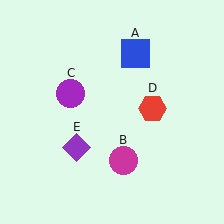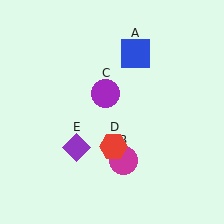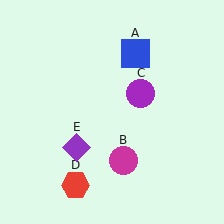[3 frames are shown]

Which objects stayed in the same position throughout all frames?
Blue square (object A) and magenta circle (object B) and purple diamond (object E) remained stationary.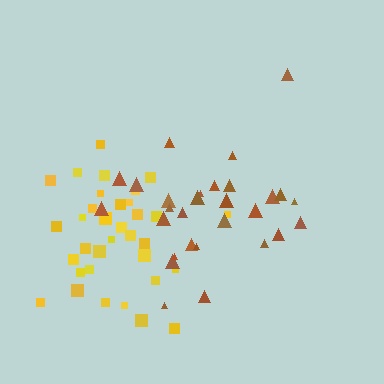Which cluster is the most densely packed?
Yellow.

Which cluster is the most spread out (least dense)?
Brown.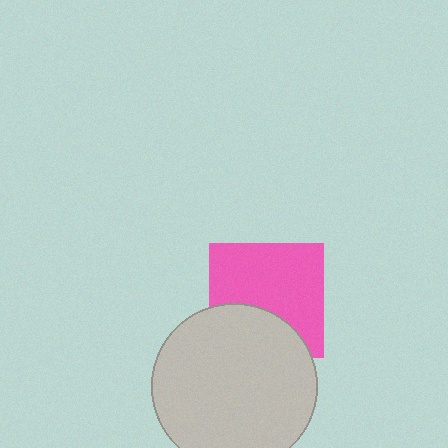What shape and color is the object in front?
The object in front is a light gray circle.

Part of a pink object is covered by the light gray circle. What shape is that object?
It is a square.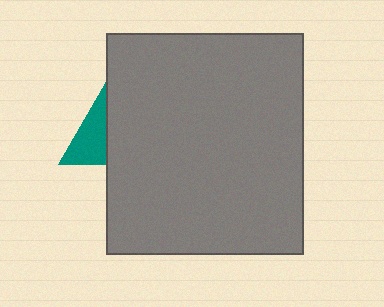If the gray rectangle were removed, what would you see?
You would see the complete teal triangle.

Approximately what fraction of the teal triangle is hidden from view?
Roughly 63% of the teal triangle is hidden behind the gray rectangle.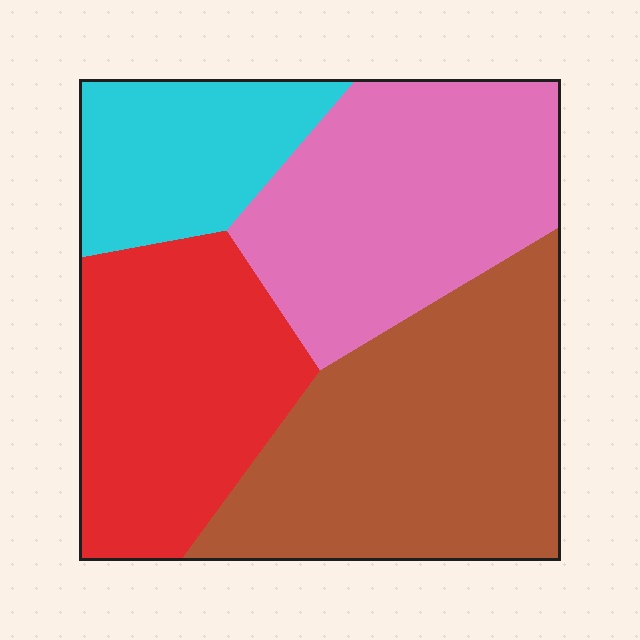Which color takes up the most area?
Brown, at roughly 35%.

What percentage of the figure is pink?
Pink takes up between a quarter and a half of the figure.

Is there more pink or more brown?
Brown.